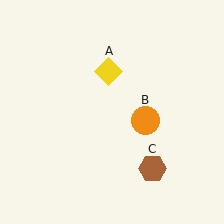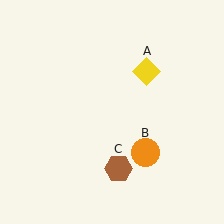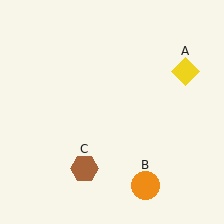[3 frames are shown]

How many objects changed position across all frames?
3 objects changed position: yellow diamond (object A), orange circle (object B), brown hexagon (object C).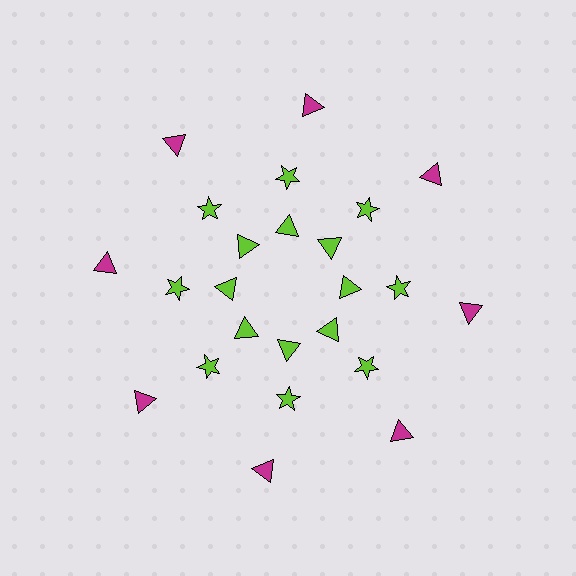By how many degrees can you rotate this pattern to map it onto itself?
The pattern maps onto itself every 45 degrees of rotation.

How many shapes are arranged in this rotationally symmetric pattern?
There are 24 shapes, arranged in 8 groups of 3.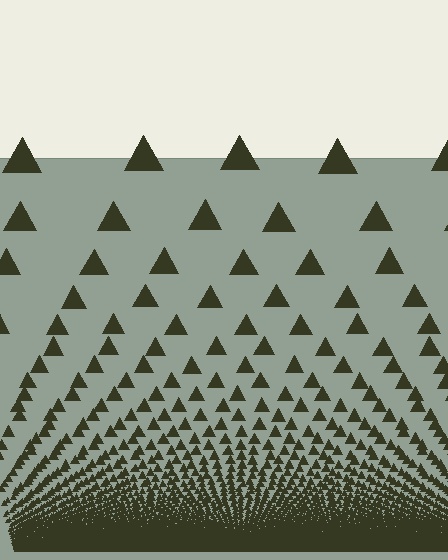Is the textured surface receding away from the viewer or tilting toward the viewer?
The surface appears to tilt toward the viewer. Texture elements get larger and sparser toward the top.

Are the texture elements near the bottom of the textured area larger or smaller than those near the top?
Smaller. The gradient is inverted — elements near the bottom are smaller and denser.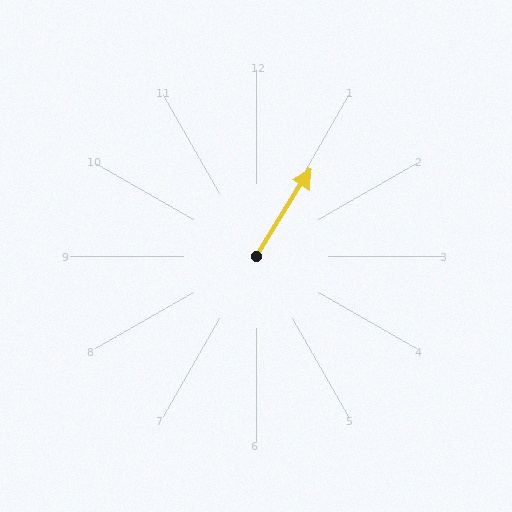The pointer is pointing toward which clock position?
Roughly 1 o'clock.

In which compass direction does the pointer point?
Northeast.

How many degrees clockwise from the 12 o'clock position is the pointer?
Approximately 32 degrees.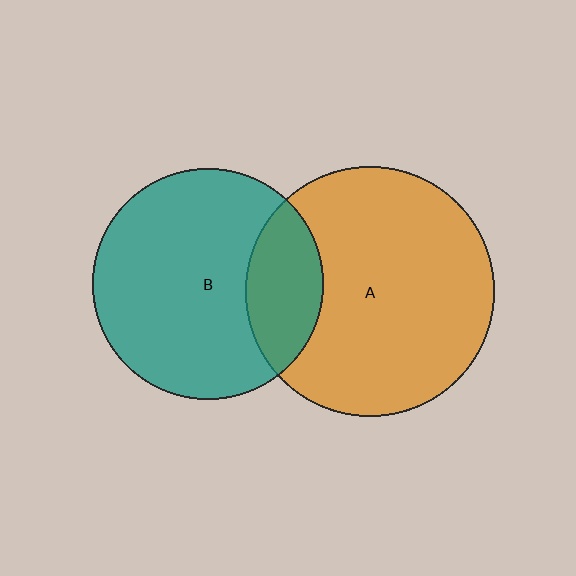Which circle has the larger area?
Circle A (orange).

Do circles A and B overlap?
Yes.